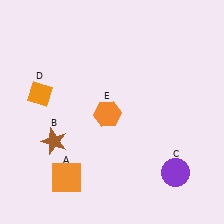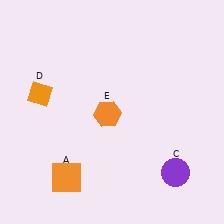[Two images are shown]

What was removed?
The brown star (B) was removed in Image 2.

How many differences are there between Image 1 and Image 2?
There is 1 difference between the two images.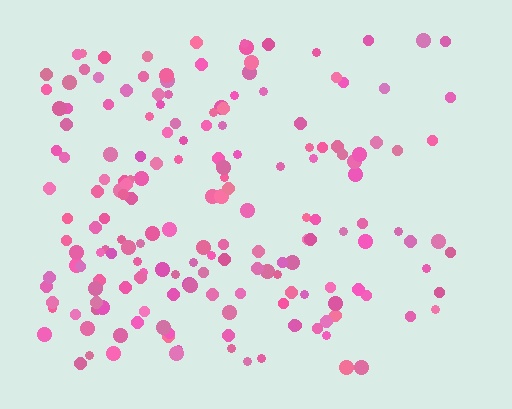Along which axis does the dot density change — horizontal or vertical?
Horizontal.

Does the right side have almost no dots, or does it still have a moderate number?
Still a moderate number, just noticeably fewer than the left.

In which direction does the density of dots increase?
From right to left, with the left side densest.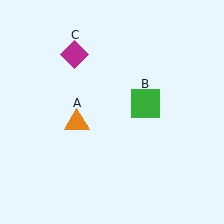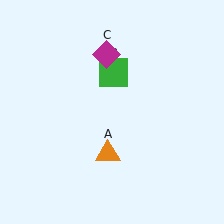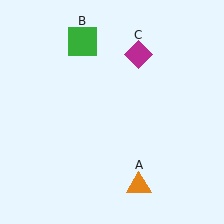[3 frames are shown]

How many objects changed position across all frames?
3 objects changed position: orange triangle (object A), green square (object B), magenta diamond (object C).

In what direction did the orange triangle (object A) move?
The orange triangle (object A) moved down and to the right.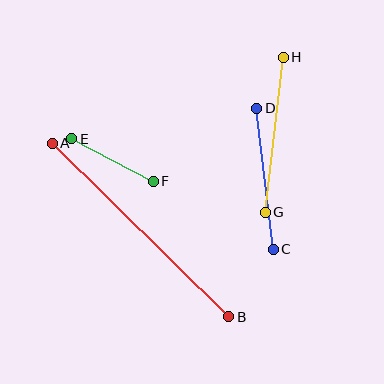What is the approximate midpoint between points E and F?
The midpoint is at approximately (113, 160) pixels.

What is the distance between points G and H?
The distance is approximately 156 pixels.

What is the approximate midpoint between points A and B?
The midpoint is at approximately (141, 230) pixels.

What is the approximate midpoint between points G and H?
The midpoint is at approximately (274, 135) pixels.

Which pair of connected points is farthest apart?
Points A and B are farthest apart.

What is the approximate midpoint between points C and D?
The midpoint is at approximately (265, 179) pixels.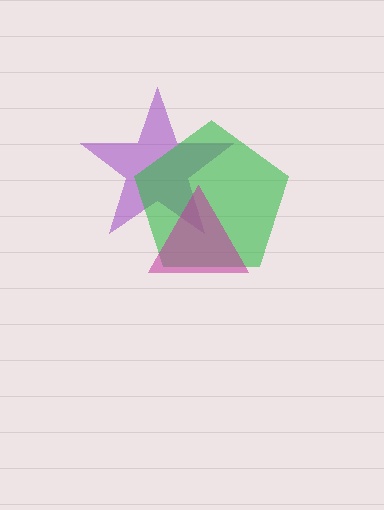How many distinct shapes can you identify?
There are 3 distinct shapes: a purple star, a green pentagon, a magenta triangle.